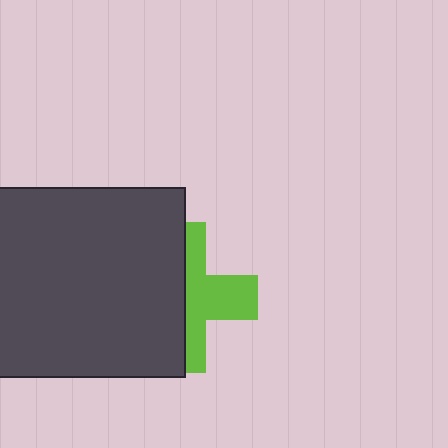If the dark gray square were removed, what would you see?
You would see the complete lime cross.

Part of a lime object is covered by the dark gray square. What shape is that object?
It is a cross.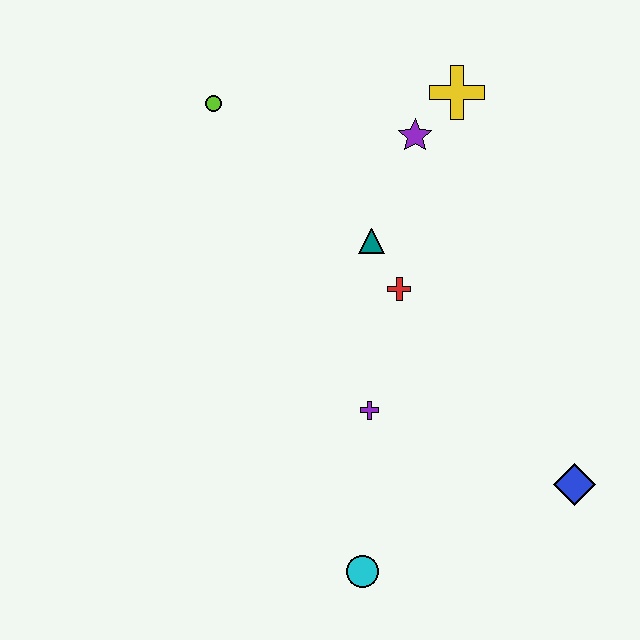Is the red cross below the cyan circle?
No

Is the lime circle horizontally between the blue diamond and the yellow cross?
No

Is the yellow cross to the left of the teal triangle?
No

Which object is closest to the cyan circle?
The purple cross is closest to the cyan circle.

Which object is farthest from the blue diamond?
The lime circle is farthest from the blue diamond.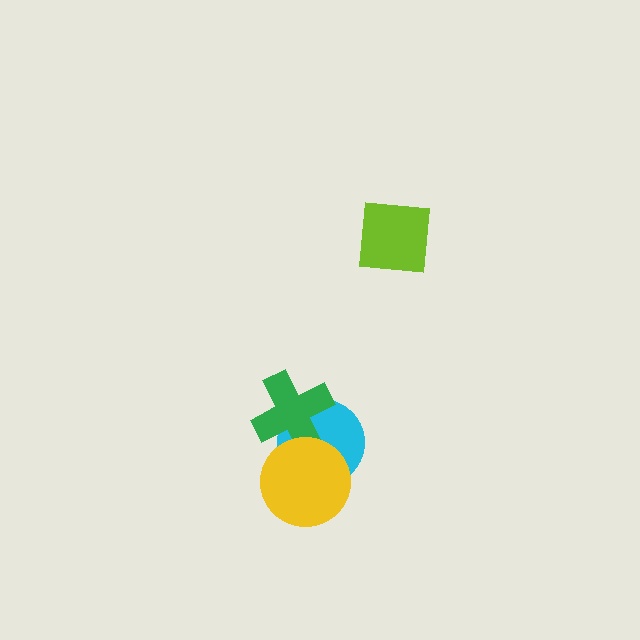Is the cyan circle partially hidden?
Yes, it is partially covered by another shape.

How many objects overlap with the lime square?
0 objects overlap with the lime square.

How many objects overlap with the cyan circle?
2 objects overlap with the cyan circle.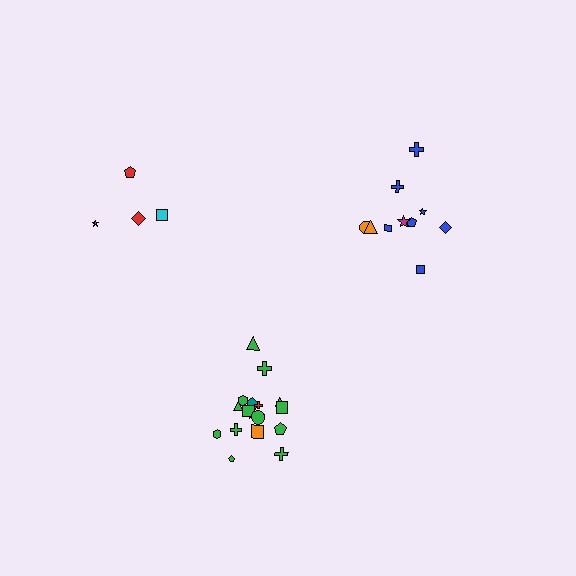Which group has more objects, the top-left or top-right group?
The top-right group.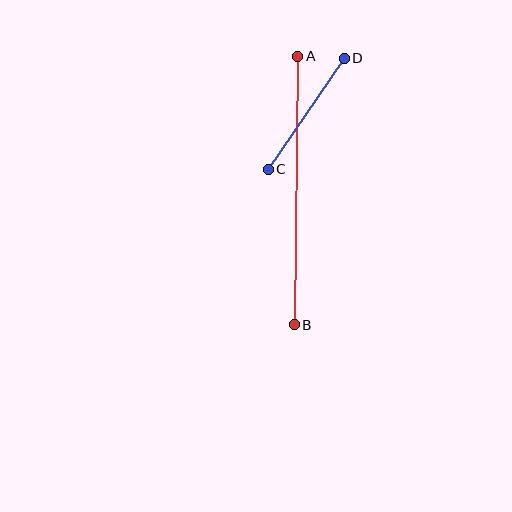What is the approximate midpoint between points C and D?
The midpoint is at approximately (306, 114) pixels.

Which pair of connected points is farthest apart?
Points A and B are farthest apart.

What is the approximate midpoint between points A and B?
The midpoint is at approximately (296, 190) pixels.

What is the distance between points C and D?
The distance is approximately 135 pixels.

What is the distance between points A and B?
The distance is approximately 269 pixels.